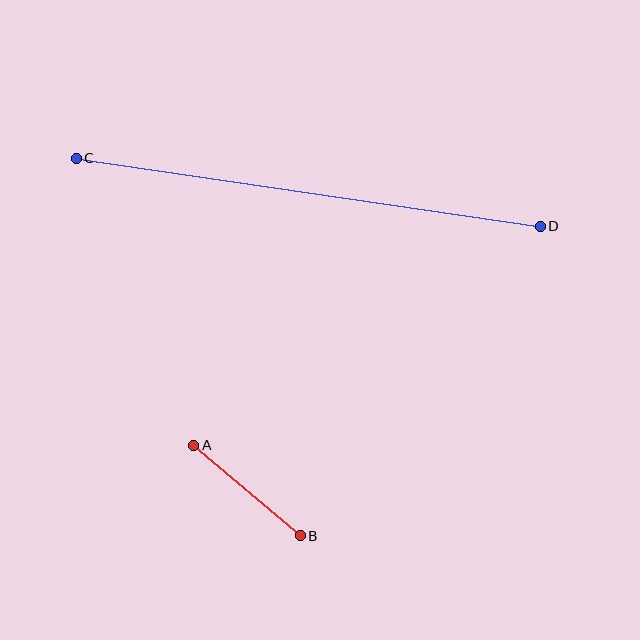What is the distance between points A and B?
The distance is approximately 140 pixels.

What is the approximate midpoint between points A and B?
The midpoint is at approximately (247, 490) pixels.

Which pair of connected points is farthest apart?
Points C and D are farthest apart.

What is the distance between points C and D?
The distance is approximately 469 pixels.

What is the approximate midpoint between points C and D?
The midpoint is at approximately (308, 192) pixels.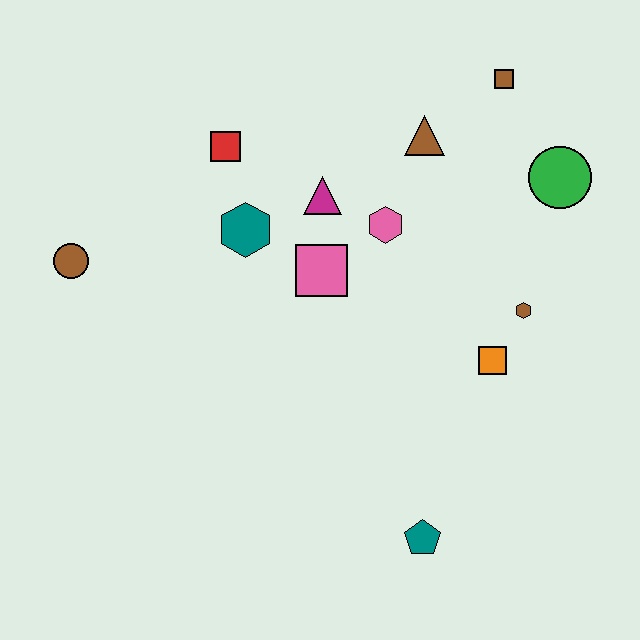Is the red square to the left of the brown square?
Yes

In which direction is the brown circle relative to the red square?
The brown circle is to the left of the red square.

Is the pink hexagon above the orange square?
Yes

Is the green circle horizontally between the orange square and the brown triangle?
No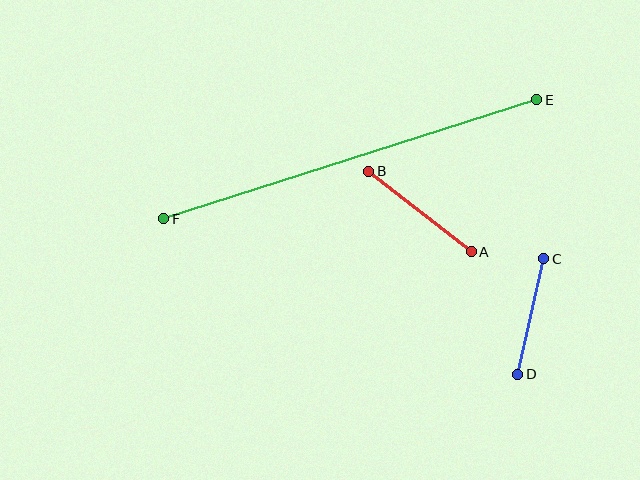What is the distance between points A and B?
The distance is approximately 130 pixels.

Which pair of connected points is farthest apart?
Points E and F are farthest apart.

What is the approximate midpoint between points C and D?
The midpoint is at approximately (531, 317) pixels.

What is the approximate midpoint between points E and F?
The midpoint is at approximately (350, 159) pixels.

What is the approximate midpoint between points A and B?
The midpoint is at approximately (420, 212) pixels.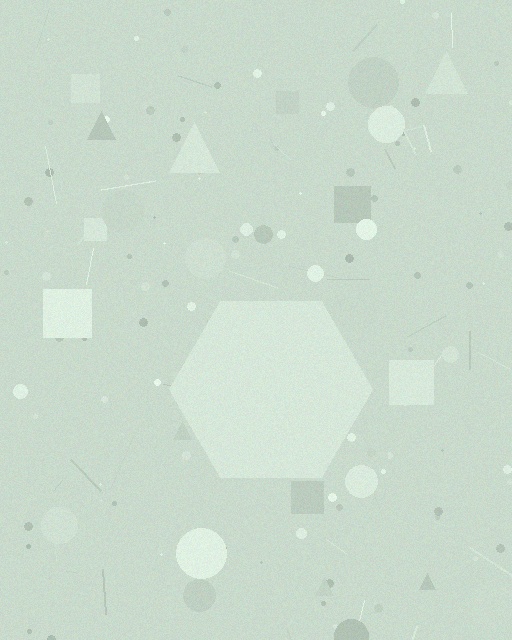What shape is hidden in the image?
A hexagon is hidden in the image.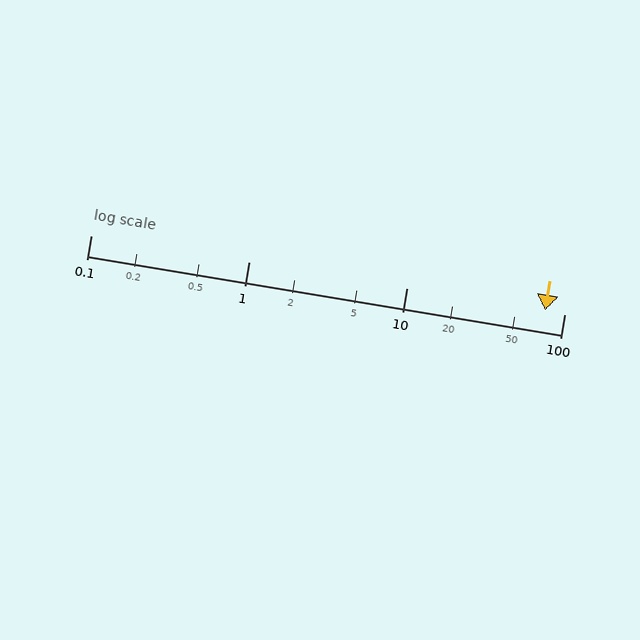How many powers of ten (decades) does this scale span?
The scale spans 3 decades, from 0.1 to 100.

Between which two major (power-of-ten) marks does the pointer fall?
The pointer is between 10 and 100.